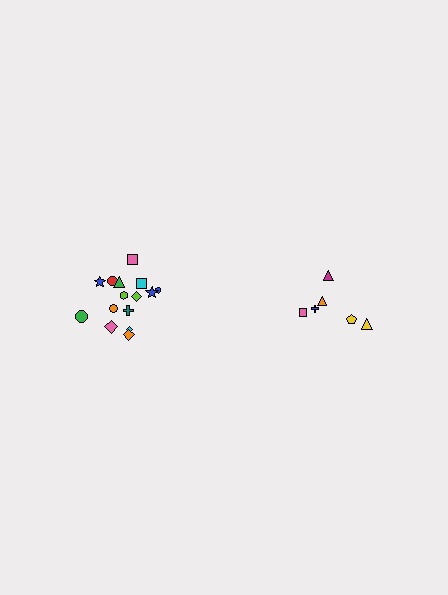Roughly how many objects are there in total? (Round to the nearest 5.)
Roughly 20 objects in total.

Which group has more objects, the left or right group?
The left group.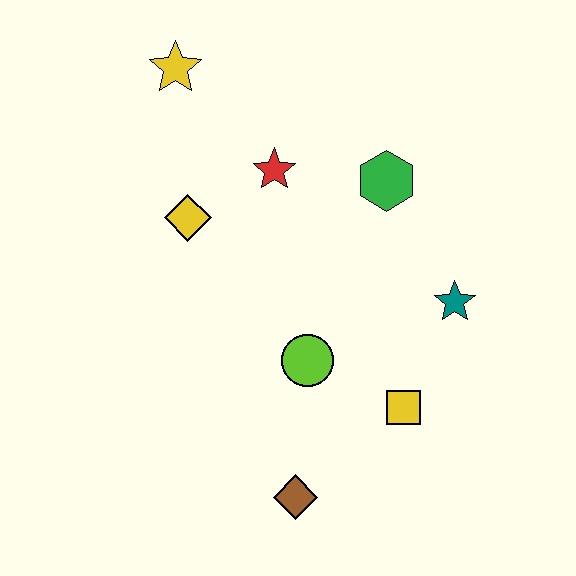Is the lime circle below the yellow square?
No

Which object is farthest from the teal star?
The yellow star is farthest from the teal star.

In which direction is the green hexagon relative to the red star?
The green hexagon is to the right of the red star.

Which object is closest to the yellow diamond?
The red star is closest to the yellow diamond.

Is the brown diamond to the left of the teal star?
Yes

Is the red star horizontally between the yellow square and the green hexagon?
No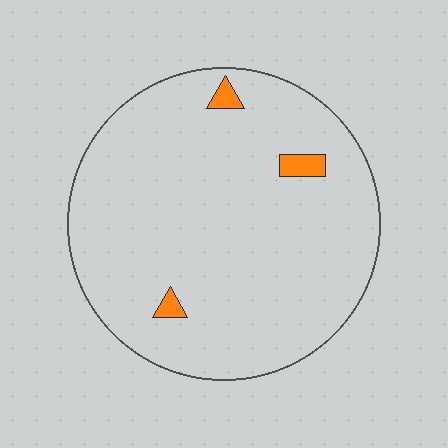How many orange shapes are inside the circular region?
3.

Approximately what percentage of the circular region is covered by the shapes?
Approximately 5%.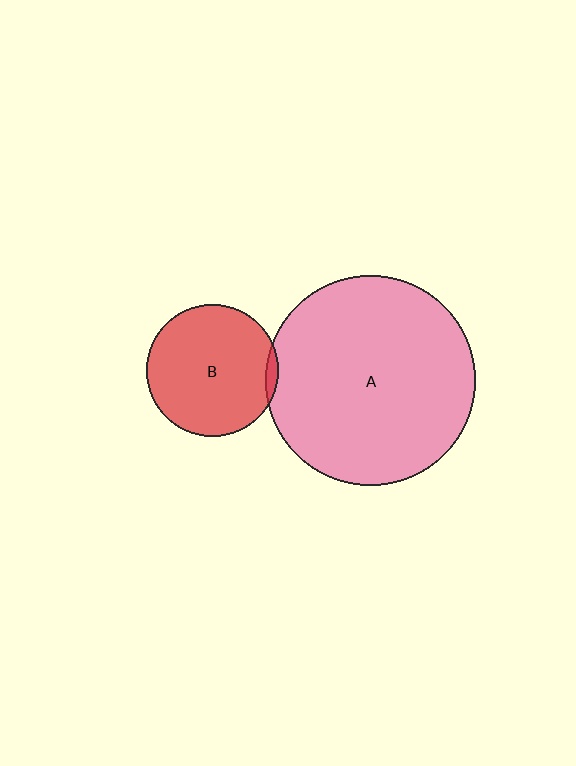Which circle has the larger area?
Circle A (pink).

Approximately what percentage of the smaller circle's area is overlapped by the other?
Approximately 5%.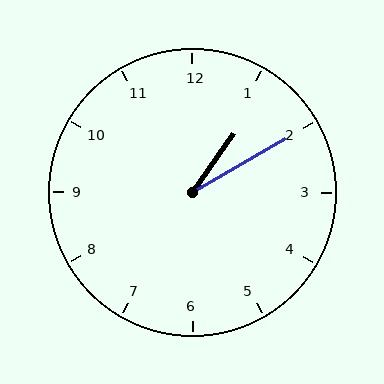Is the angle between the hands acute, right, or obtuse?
It is acute.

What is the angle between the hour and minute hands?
Approximately 25 degrees.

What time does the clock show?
1:10.